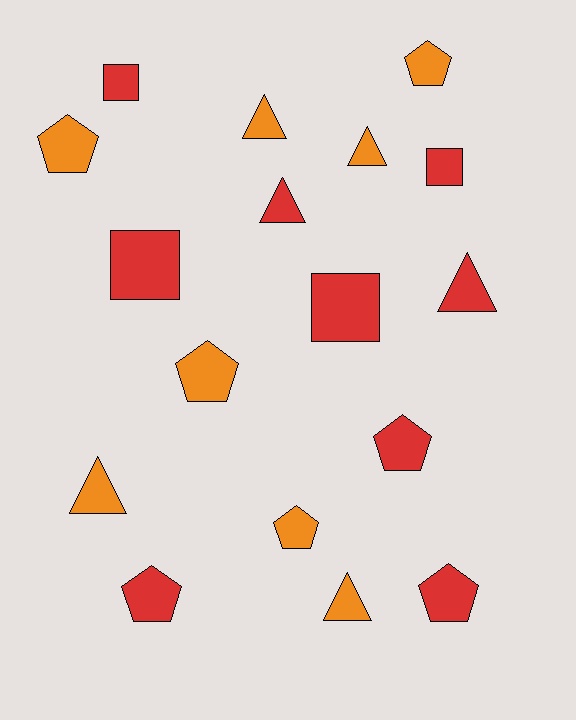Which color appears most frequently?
Red, with 9 objects.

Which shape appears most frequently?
Pentagon, with 7 objects.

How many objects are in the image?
There are 17 objects.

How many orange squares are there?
There are no orange squares.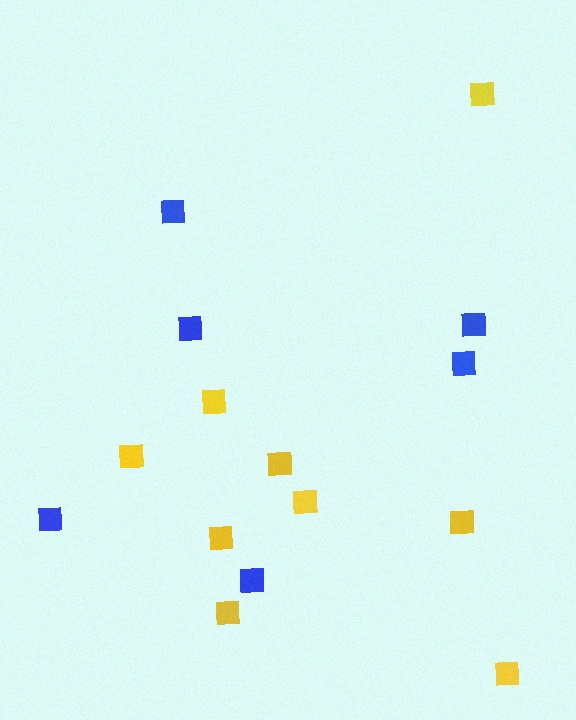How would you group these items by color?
There are 2 groups: one group of yellow squares (9) and one group of blue squares (6).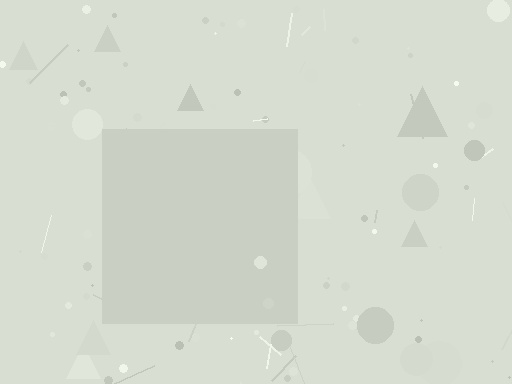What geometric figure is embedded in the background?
A square is embedded in the background.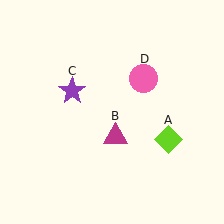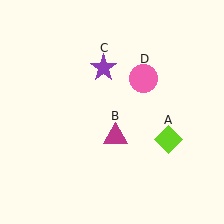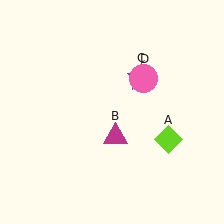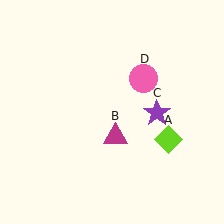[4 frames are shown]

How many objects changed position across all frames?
1 object changed position: purple star (object C).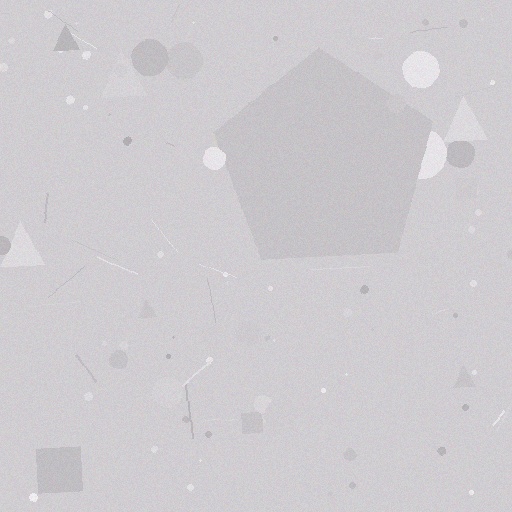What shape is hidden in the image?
A pentagon is hidden in the image.